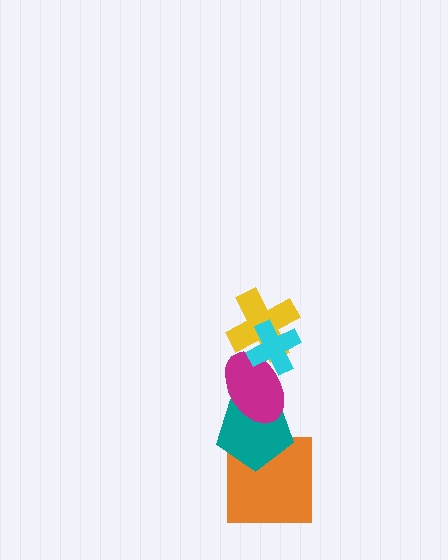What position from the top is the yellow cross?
The yellow cross is 2nd from the top.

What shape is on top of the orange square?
The teal pentagon is on top of the orange square.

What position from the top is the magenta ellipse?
The magenta ellipse is 3rd from the top.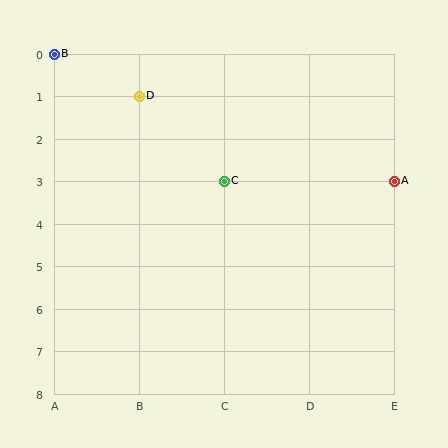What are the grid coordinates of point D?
Point D is at grid coordinates (B, 1).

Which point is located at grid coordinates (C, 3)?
Point C is at (C, 3).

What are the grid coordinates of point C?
Point C is at grid coordinates (C, 3).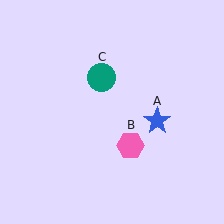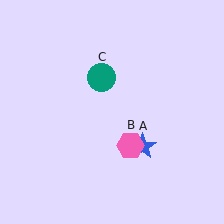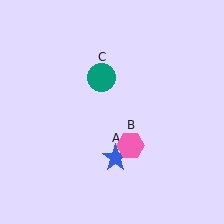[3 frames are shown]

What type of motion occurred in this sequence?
The blue star (object A) rotated clockwise around the center of the scene.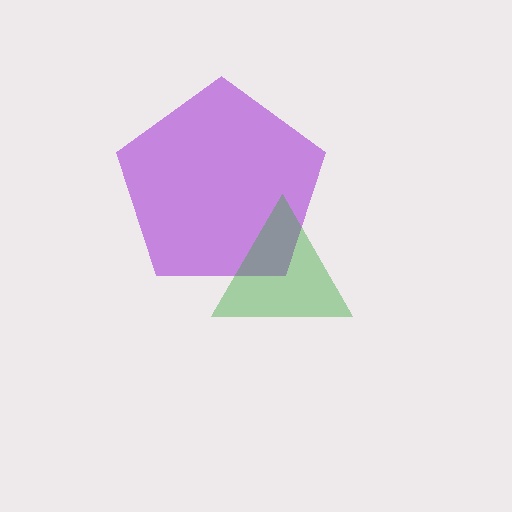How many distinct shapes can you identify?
There are 2 distinct shapes: a purple pentagon, a green triangle.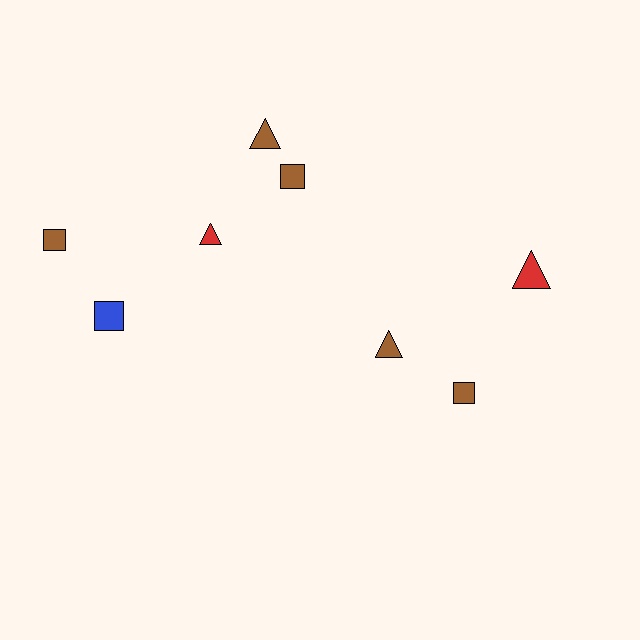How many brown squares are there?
There are 3 brown squares.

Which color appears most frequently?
Brown, with 5 objects.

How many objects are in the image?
There are 8 objects.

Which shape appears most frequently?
Triangle, with 4 objects.